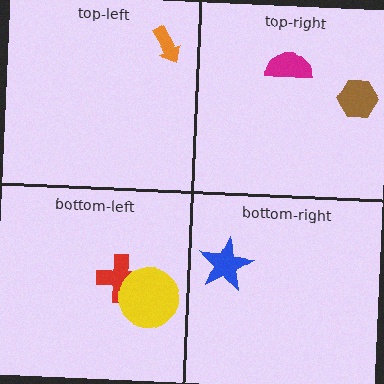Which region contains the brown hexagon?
The top-right region.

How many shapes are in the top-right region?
2.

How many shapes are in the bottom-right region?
1.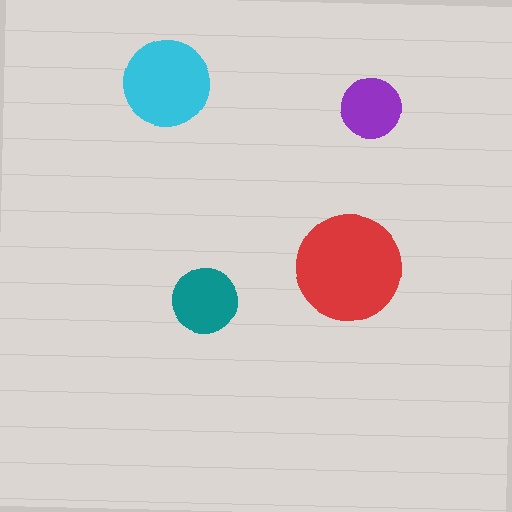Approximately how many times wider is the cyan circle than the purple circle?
About 1.5 times wider.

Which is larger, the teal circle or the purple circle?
The teal one.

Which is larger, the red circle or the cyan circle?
The red one.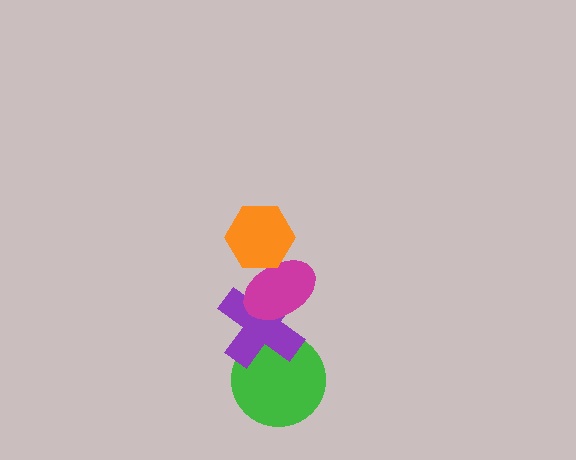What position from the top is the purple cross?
The purple cross is 3rd from the top.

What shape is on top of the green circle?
The purple cross is on top of the green circle.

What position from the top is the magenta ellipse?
The magenta ellipse is 2nd from the top.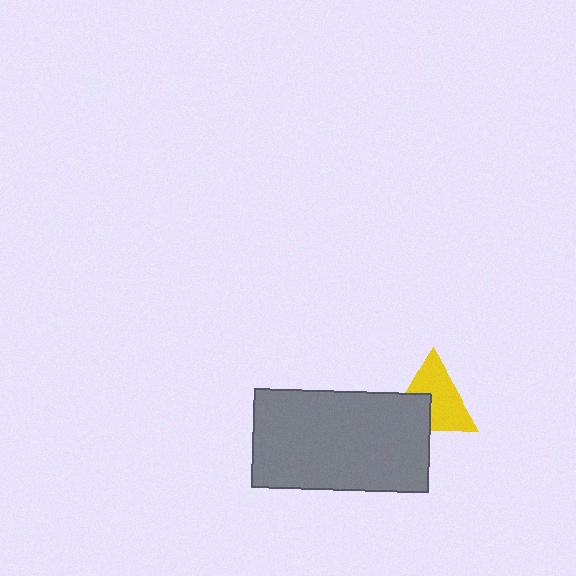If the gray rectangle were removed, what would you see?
You would see the complete yellow triangle.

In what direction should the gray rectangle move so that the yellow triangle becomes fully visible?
The gray rectangle should move toward the lower-left. That is the shortest direction to clear the overlap and leave the yellow triangle fully visible.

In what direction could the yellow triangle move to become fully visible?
The yellow triangle could move toward the upper-right. That would shift it out from behind the gray rectangle entirely.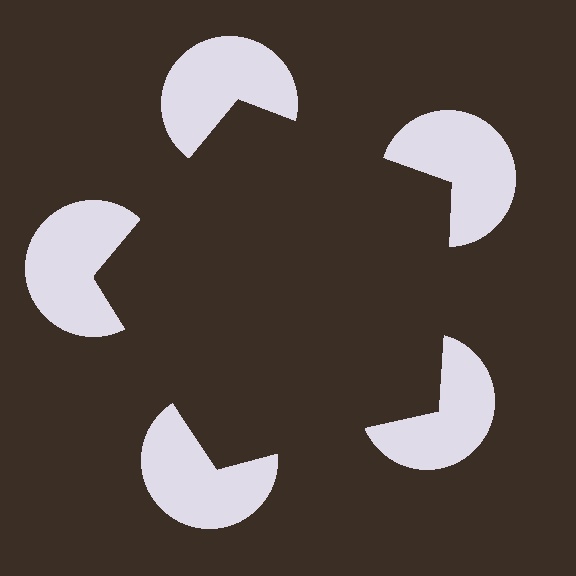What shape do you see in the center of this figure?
An illusory pentagon — its edges are inferred from the aligned wedge cuts in the pac-man discs, not physically drawn.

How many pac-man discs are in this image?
There are 5 — one at each vertex of the illusory pentagon.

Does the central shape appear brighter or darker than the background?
It typically appears slightly darker than the background, even though no actual brightness change is drawn.